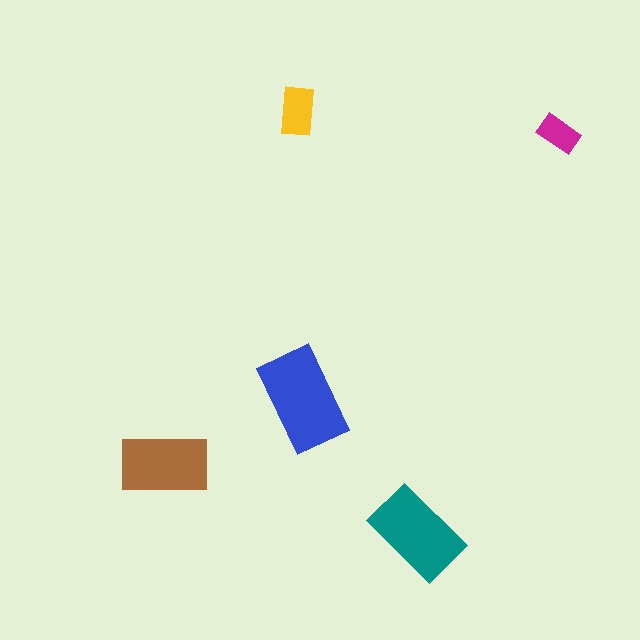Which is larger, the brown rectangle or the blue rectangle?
The blue one.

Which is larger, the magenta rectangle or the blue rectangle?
The blue one.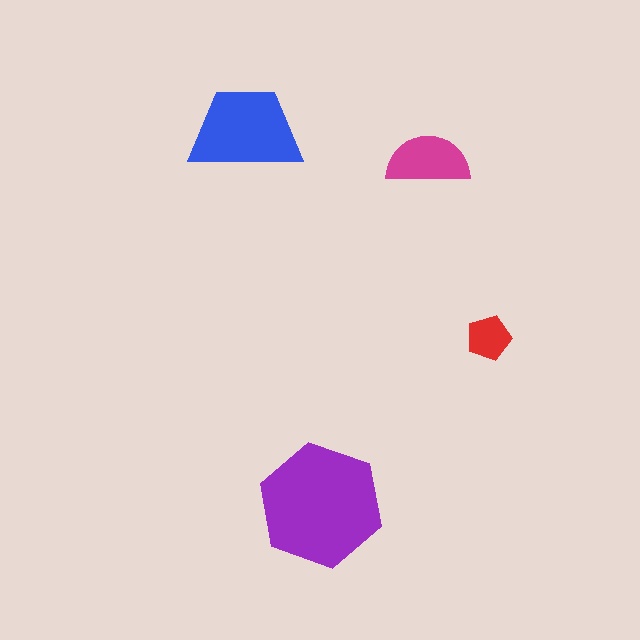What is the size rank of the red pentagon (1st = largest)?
4th.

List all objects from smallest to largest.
The red pentagon, the magenta semicircle, the blue trapezoid, the purple hexagon.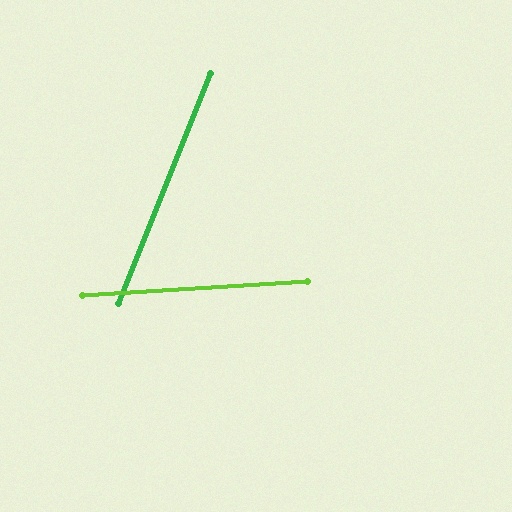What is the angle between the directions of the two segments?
Approximately 65 degrees.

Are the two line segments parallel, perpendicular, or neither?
Neither parallel nor perpendicular — they differ by about 65°.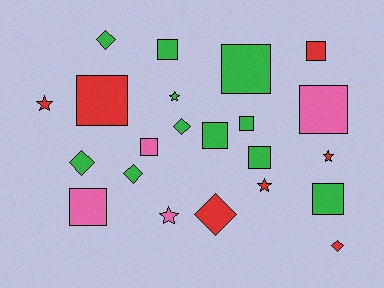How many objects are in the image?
There are 22 objects.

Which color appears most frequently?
Green, with 11 objects.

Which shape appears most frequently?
Square, with 11 objects.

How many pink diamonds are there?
There are no pink diamonds.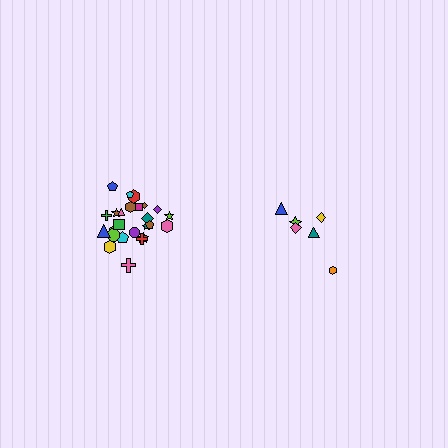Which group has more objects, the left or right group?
The left group.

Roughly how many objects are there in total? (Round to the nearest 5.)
Roughly 30 objects in total.